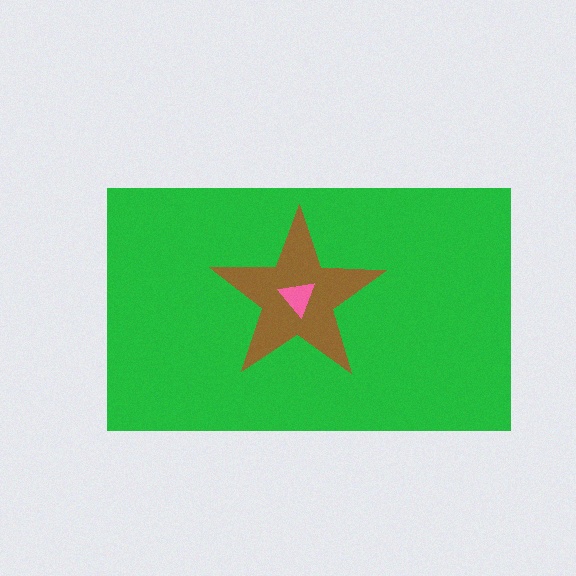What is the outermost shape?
The green rectangle.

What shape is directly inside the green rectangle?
The brown star.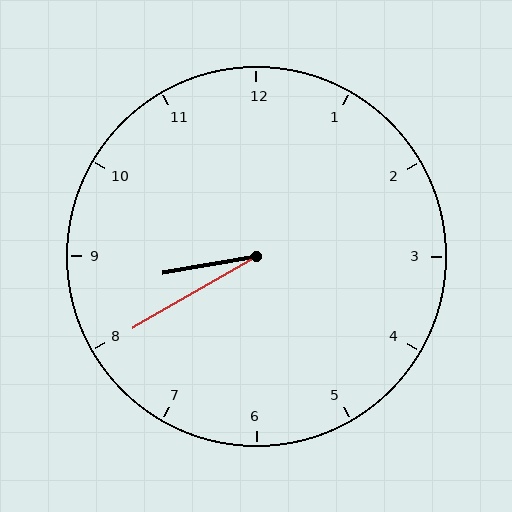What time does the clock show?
8:40.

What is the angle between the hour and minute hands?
Approximately 20 degrees.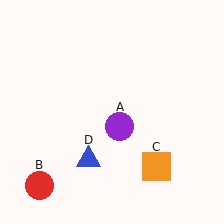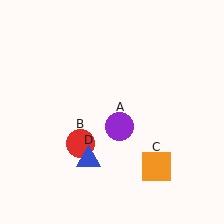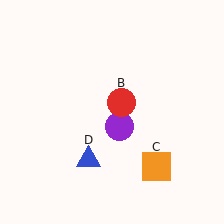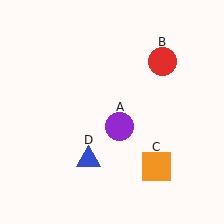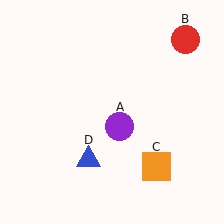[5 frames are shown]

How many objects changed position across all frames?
1 object changed position: red circle (object B).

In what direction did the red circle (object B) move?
The red circle (object B) moved up and to the right.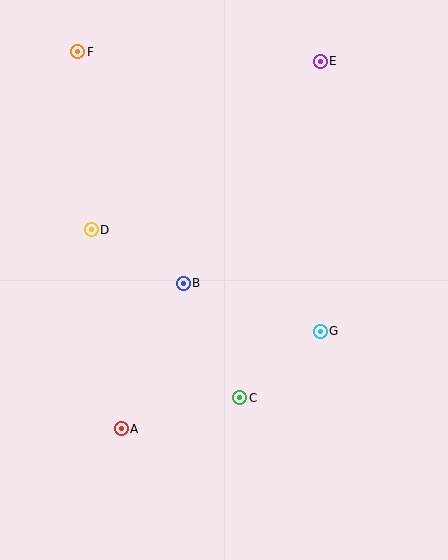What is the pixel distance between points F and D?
The distance between F and D is 179 pixels.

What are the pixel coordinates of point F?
Point F is at (78, 52).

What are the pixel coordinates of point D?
Point D is at (91, 230).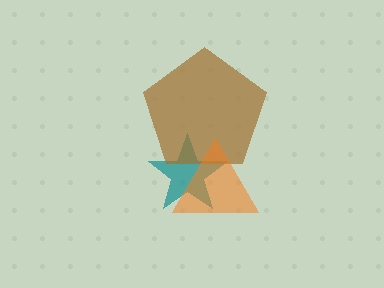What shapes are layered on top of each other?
The layered shapes are: a teal star, a brown pentagon, an orange triangle.